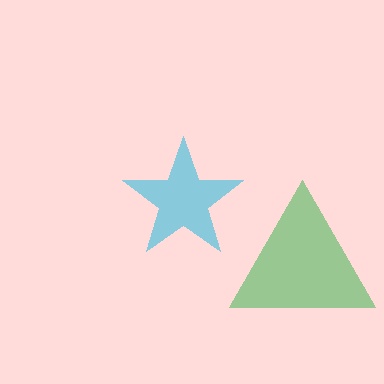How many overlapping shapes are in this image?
There are 2 overlapping shapes in the image.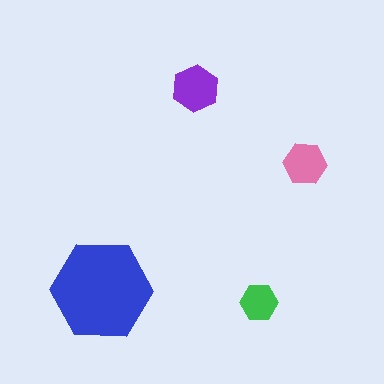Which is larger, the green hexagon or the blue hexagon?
The blue one.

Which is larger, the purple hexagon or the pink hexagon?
The purple one.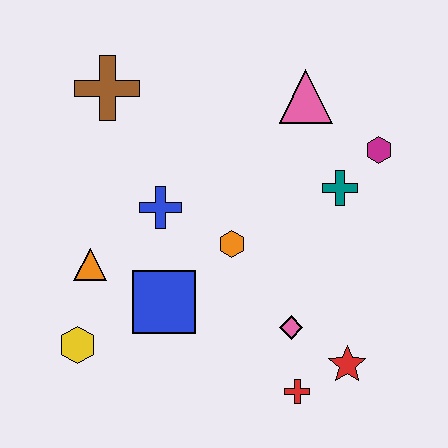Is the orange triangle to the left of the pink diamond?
Yes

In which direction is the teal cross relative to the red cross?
The teal cross is above the red cross.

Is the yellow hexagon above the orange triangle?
No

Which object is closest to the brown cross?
The blue cross is closest to the brown cross.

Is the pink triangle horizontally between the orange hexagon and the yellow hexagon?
No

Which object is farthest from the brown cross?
The red star is farthest from the brown cross.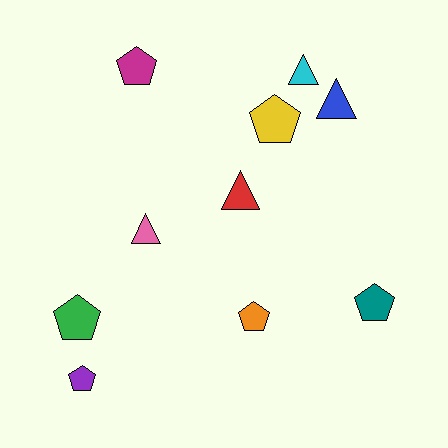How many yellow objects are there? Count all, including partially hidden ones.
There is 1 yellow object.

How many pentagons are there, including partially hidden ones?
There are 6 pentagons.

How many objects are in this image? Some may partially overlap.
There are 10 objects.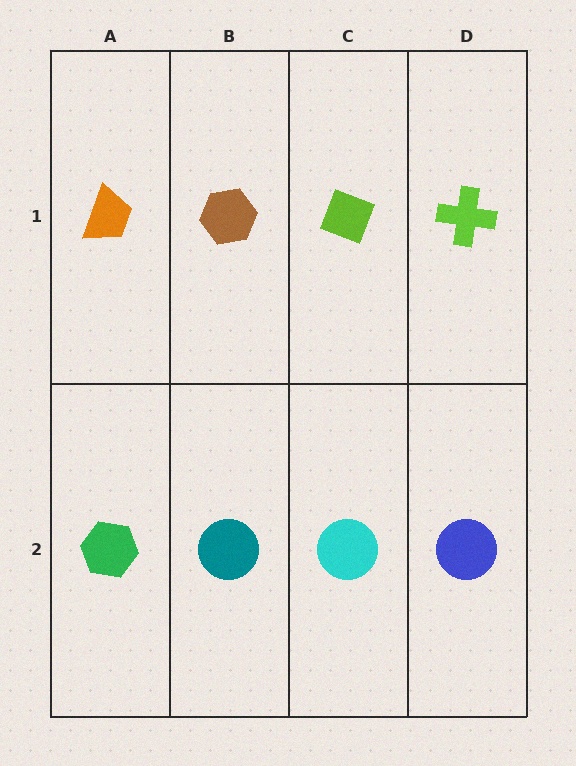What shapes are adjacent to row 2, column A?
An orange trapezoid (row 1, column A), a teal circle (row 2, column B).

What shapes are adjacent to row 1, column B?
A teal circle (row 2, column B), an orange trapezoid (row 1, column A), a lime diamond (row 1, column C).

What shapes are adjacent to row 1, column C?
A cyan circle (row 2, column C), a brown hexagon (row 1, column B), a lime cross (row 1, column D).